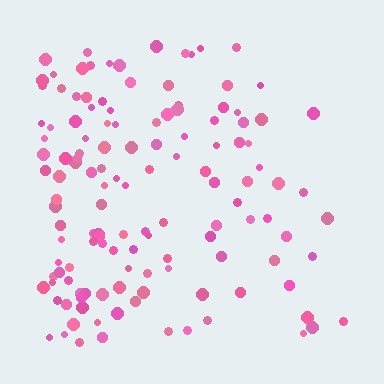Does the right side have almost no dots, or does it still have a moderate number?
Still a moderate number, just noticeably fewer than the left.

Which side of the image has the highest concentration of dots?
The left.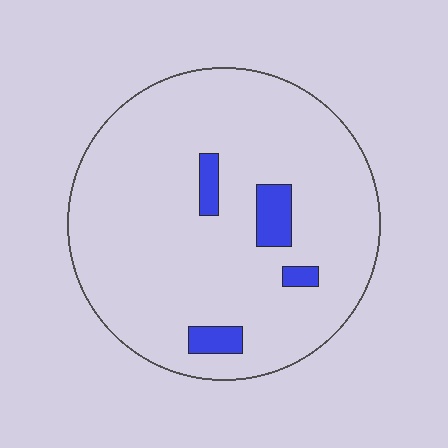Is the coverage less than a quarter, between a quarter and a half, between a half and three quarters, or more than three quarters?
Less than a quarter.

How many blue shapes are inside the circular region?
4.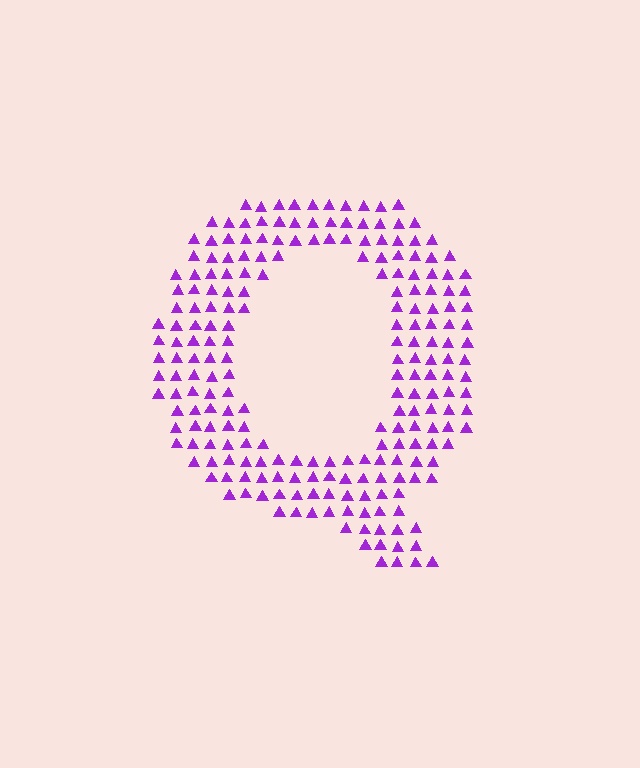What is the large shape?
The large shape is the letter Q.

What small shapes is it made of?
It is made of small triangles.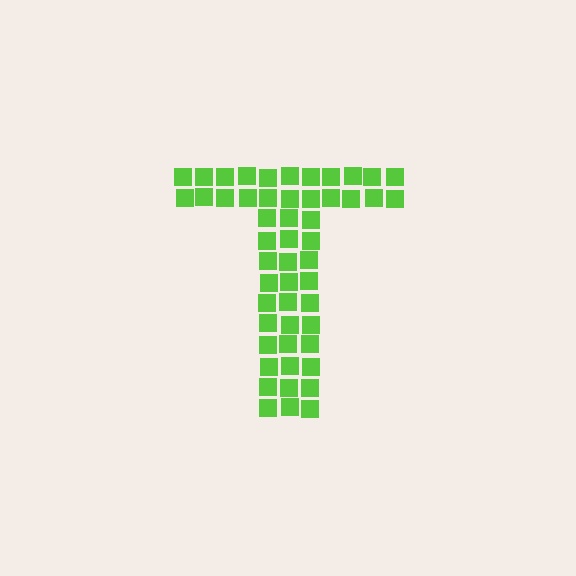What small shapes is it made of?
It is made of small squares.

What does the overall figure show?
The overall figure shows the letter T.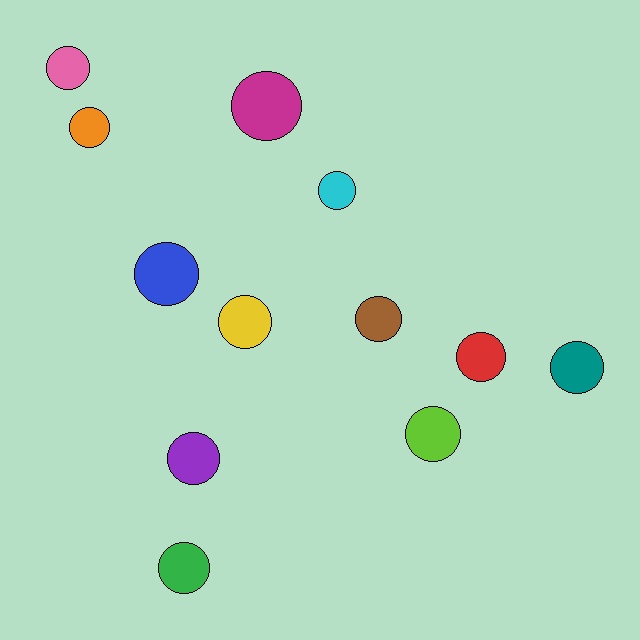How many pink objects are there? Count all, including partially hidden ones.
There is 1 pink object.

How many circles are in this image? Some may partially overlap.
There are 12 circles.